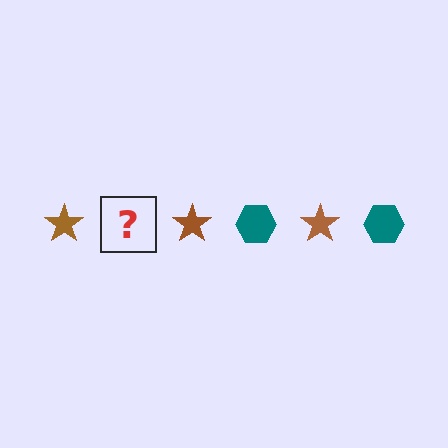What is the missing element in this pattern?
The missing element is a teal hexagon.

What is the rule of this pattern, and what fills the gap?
The rule is that the pattern alternates between brown star and teal hexagon. The gap should be filled with a teal hexagon.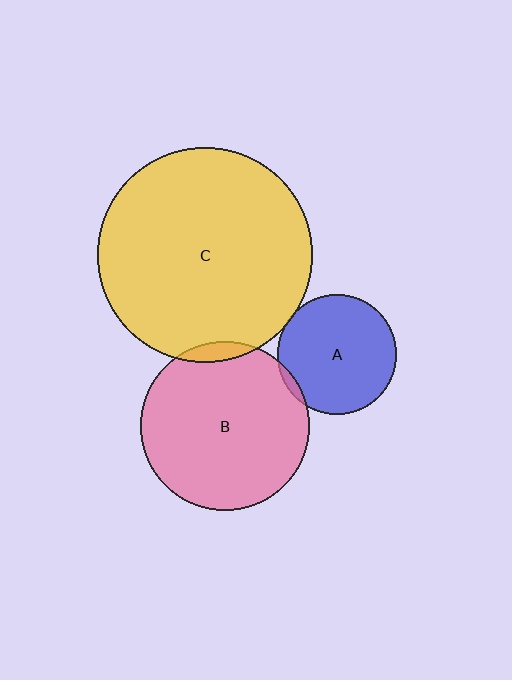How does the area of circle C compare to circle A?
Approximately 3.2 times.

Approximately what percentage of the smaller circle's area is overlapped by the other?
Approximately 5%.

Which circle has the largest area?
Circle C (yellow).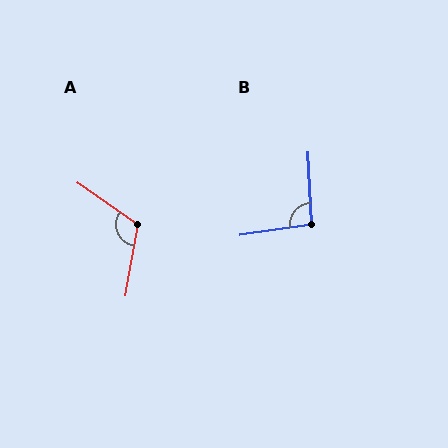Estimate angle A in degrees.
Approximately 115 degrees.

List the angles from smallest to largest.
B (96°), A (115°).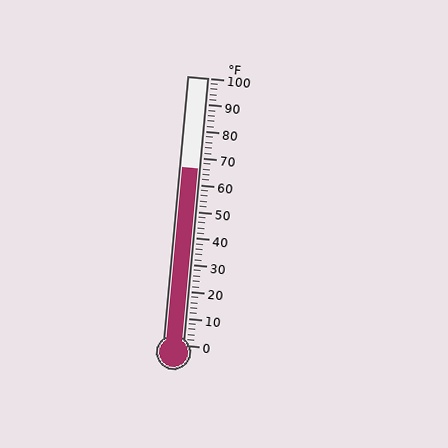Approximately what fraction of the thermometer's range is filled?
The thermometer is filled to approximately 65% of its range.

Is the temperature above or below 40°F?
The temperature is above 40°F.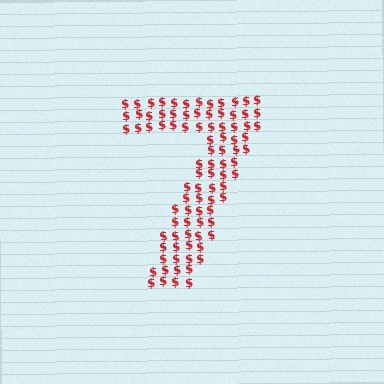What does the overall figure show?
The overall figure shows the digit 7.